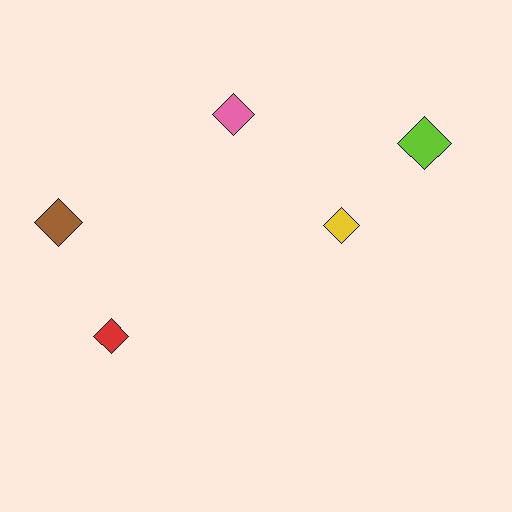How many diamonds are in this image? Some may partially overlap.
There are 5 diamonds.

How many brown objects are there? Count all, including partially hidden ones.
There is 1 brown object.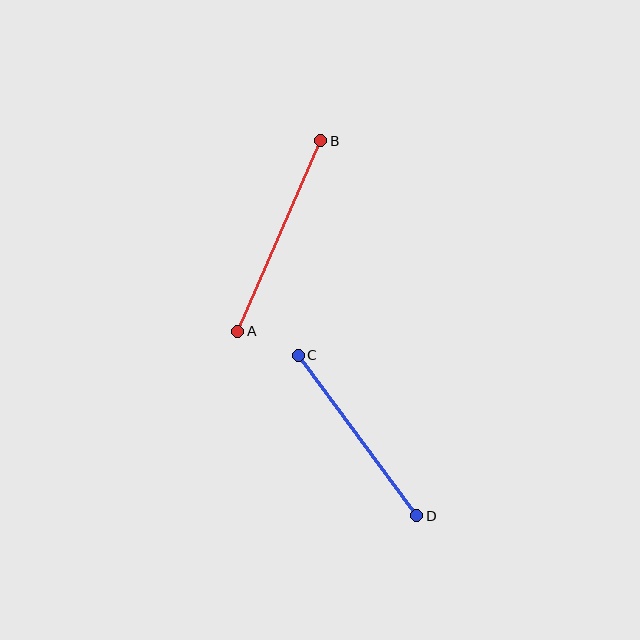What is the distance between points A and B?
The distance is approximately 208 pixels.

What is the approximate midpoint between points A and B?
The midpoint is at approximately (279, 236) pixels.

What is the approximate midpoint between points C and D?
The midpoint is at approximately (357, 436) pixels.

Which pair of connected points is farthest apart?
Points A and B are farthest apart.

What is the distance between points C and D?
The distance is approximately 199 pixels.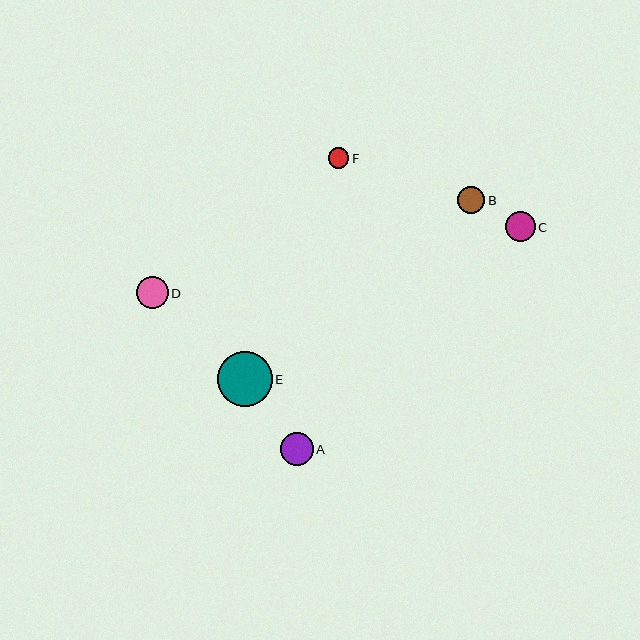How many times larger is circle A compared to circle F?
Circle A is approximately 1.6 times the size of circle F.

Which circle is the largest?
Circle E is the largest with a size of approximately 55 pixels.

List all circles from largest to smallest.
From largest to smallest: E, A, D, C, B, F.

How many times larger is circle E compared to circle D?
Circle E is approximately 1.7 times the size of circle D.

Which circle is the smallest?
Circle F is the smallest with a size of approximately 20 pixels.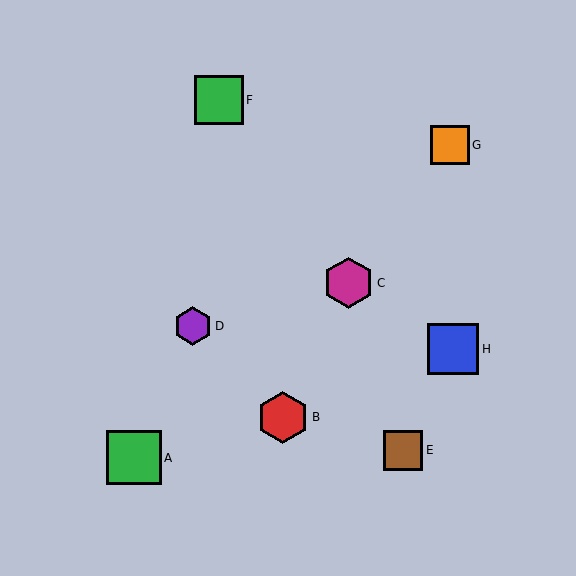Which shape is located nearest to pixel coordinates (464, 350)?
The blue square (labeled H) at (453, 349) is nearest to that location.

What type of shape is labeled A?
Shape A is a green square.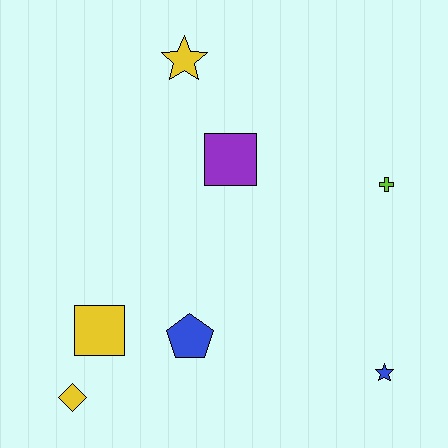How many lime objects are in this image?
There is 1 lime object.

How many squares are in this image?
There are 2 squares.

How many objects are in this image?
There are 7 objects.